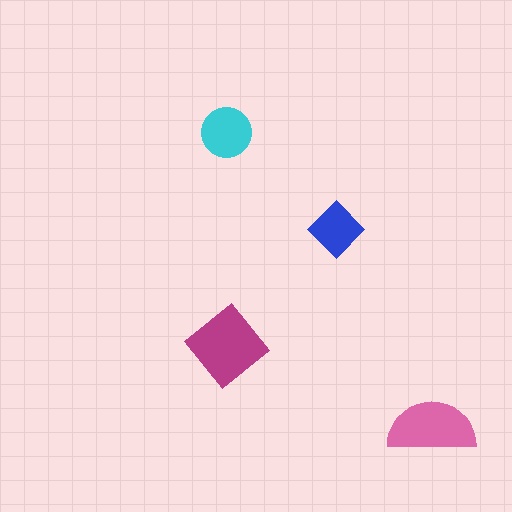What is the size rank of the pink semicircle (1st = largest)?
2nd.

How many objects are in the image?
There are 4 objects in the image.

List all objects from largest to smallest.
The magenta diamond, the pink semicircle, the cyan circle, the blue diamond.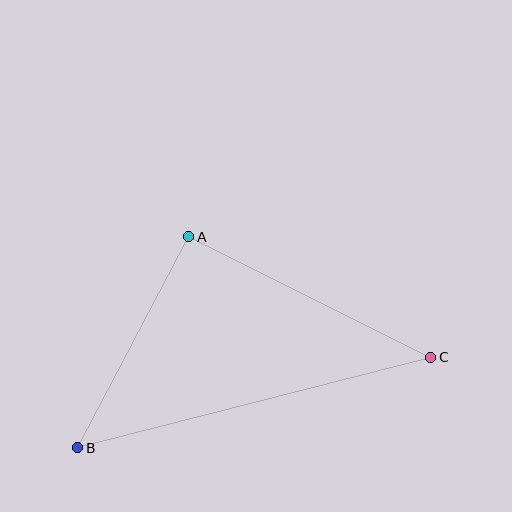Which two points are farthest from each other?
Points B and C are farthest from each other.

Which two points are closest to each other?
Points A and B are closest to each other.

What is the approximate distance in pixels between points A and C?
The distance between A and C is approximately 270 pixels.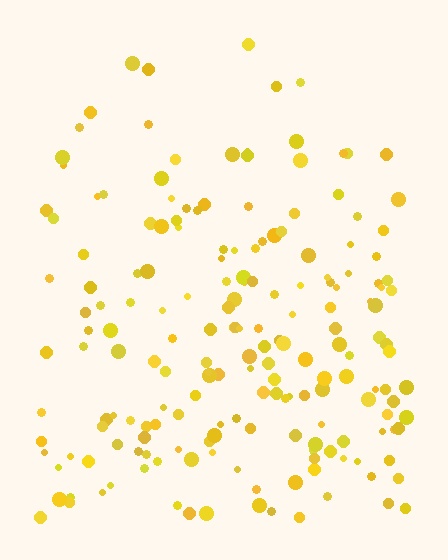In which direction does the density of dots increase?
From top to bottom, with the bottom side densest.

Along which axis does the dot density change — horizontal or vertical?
Vertical.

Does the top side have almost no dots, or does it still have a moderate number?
Still a moderate number, just noticeably fewer than the bottom.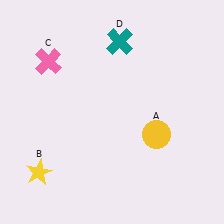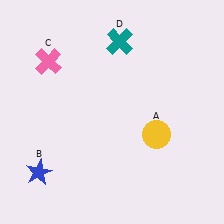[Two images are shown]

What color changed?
The star (B) changed from yellow in Image 1 to blue in Image 2.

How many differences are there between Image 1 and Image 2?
There is 1 difference between the two images.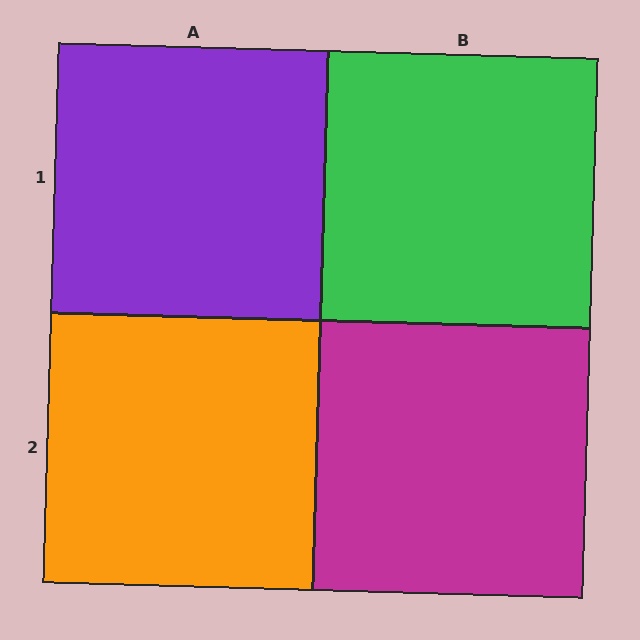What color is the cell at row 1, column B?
Green.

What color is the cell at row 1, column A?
Purple.